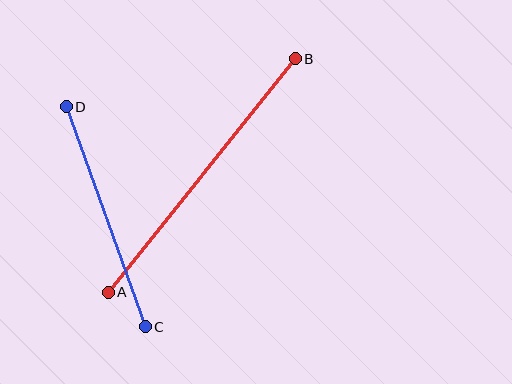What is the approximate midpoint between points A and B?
The midpoint is at approximately (202, 175) pixels.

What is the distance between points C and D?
The distance is approximately 234 pixels.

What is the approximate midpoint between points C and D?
The midpoint is at approximately (106, 217) pixels.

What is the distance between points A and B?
The distance is approximately 299 pixels.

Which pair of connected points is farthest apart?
Points A and B are farthest apart.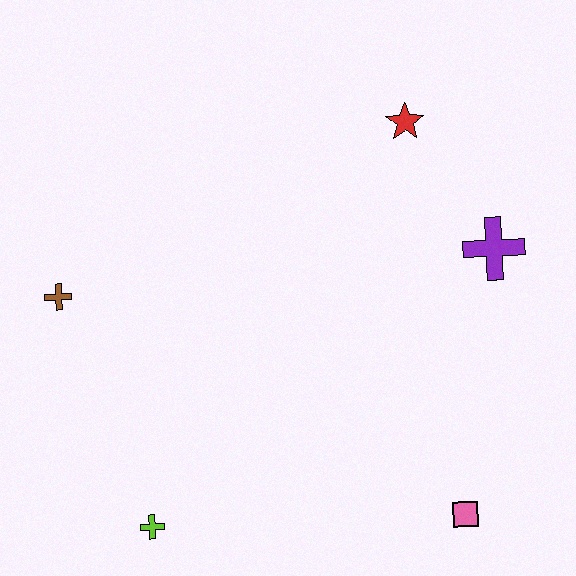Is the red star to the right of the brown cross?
Yes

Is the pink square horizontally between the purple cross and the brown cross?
Yes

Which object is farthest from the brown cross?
The pink square is farthest from the brown cross.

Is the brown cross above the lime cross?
Yes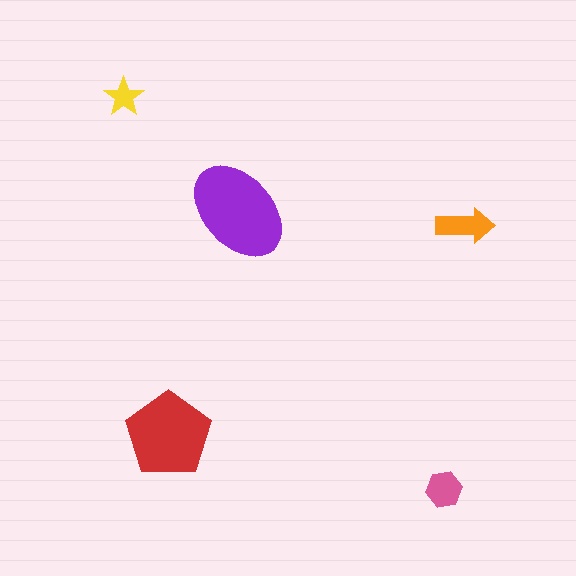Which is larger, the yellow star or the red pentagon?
The red pentagon.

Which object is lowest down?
The pink hexagon is bottommost.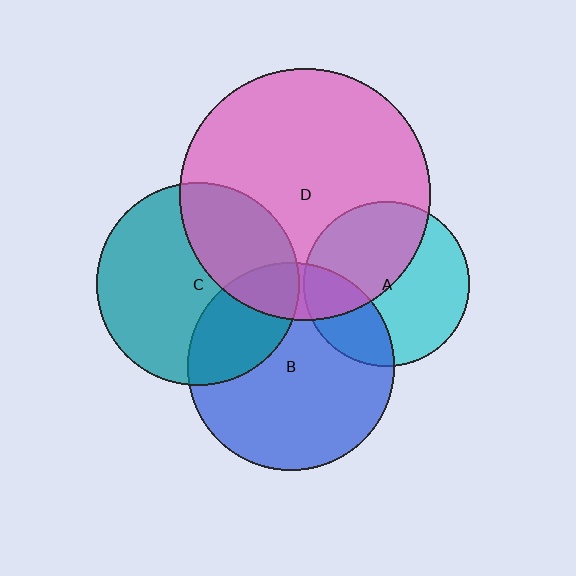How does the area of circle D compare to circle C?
Approximately 1.5 times.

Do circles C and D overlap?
Yes.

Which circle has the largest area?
Circle D (pink).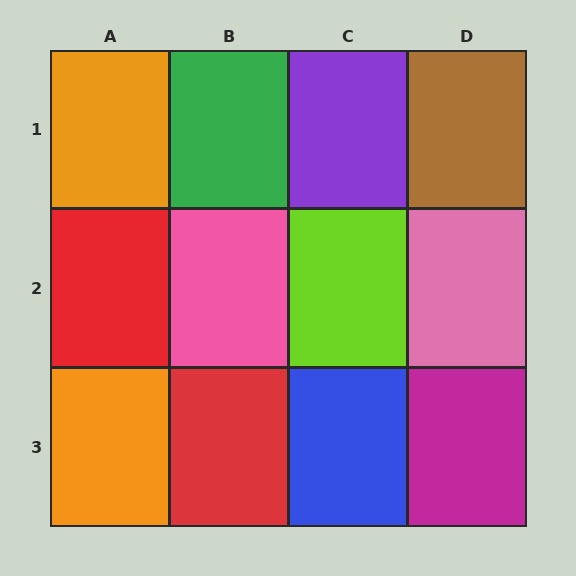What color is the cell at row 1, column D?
Brown.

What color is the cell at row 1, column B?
Green.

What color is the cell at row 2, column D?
Pink.